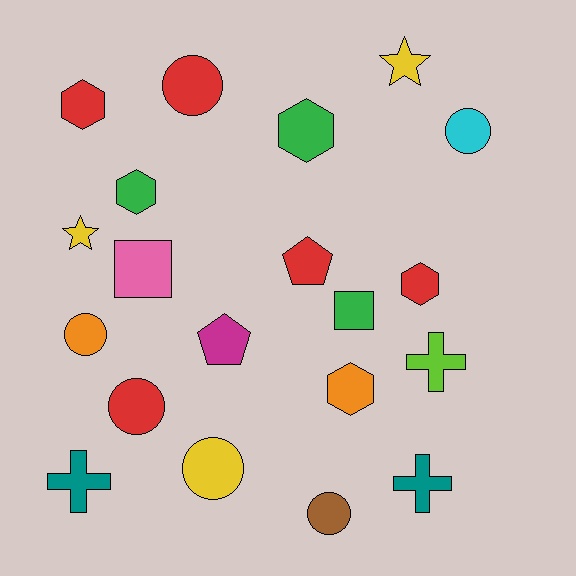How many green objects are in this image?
There are 3 green objects.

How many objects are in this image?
There are 20 objects.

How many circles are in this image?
There are 6 circles.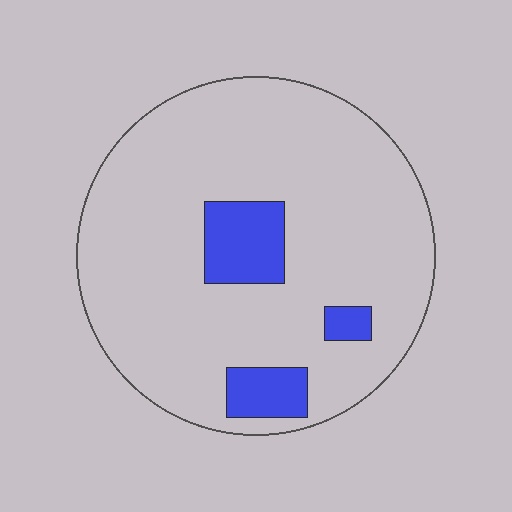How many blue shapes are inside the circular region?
3.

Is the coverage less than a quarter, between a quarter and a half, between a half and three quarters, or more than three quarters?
Less than a quarter.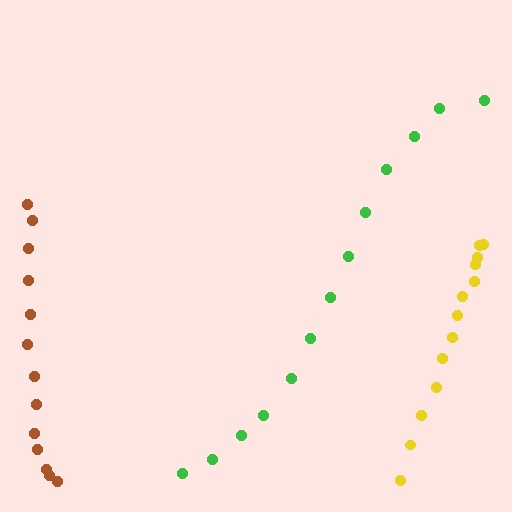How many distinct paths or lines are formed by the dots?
There are 3 distinct paths.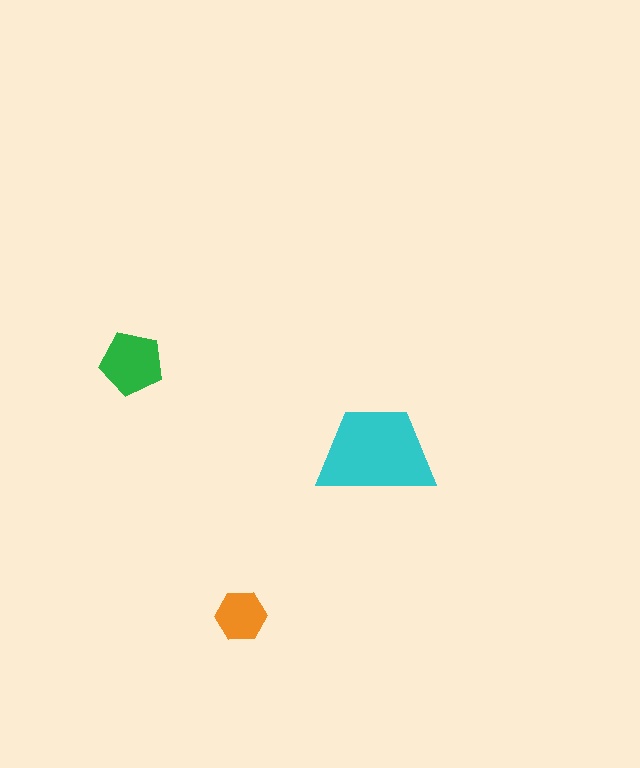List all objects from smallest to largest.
The orange hexagon, the green pentagon, the cyan trapezoid.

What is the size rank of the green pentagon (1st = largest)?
2nd.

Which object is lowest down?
The orange hexagon is bottommost.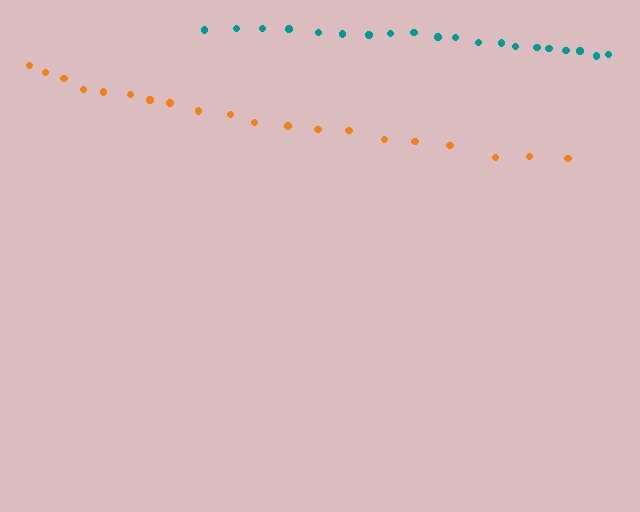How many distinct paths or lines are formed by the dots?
There are 2 distinct paths.